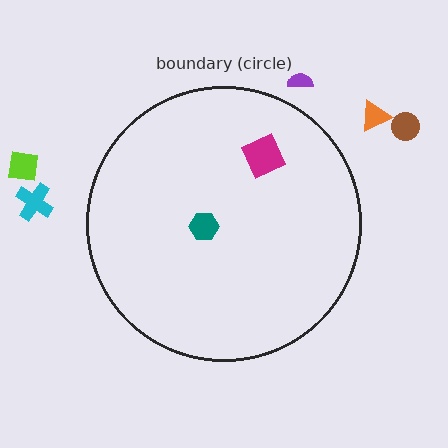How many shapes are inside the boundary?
2 inside, 5 outside.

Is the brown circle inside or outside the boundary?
Outside.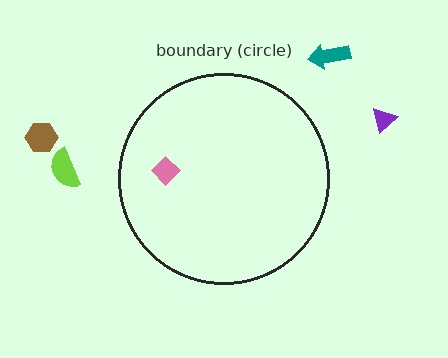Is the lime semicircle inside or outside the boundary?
Outside.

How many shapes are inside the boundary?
1 inside, 4 outside.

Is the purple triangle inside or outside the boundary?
Outside.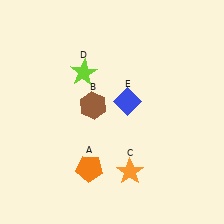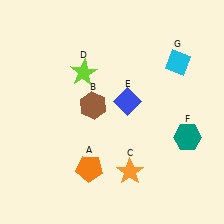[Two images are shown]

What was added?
A teal hexagon (F), a cyan diamond (G) were added in Image 2.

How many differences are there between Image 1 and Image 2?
There are 2 differences between the two images.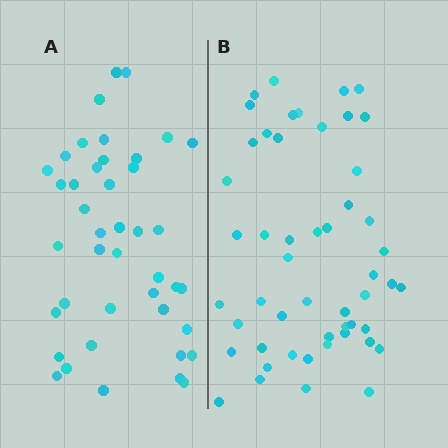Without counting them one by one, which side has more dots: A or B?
Region B (the right region) has more dots.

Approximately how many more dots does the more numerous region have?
Region B has roughly 8 or so more dots than region A.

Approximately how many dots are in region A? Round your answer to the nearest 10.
About 40 dots. (The exact count is 42, which rounds to 40.)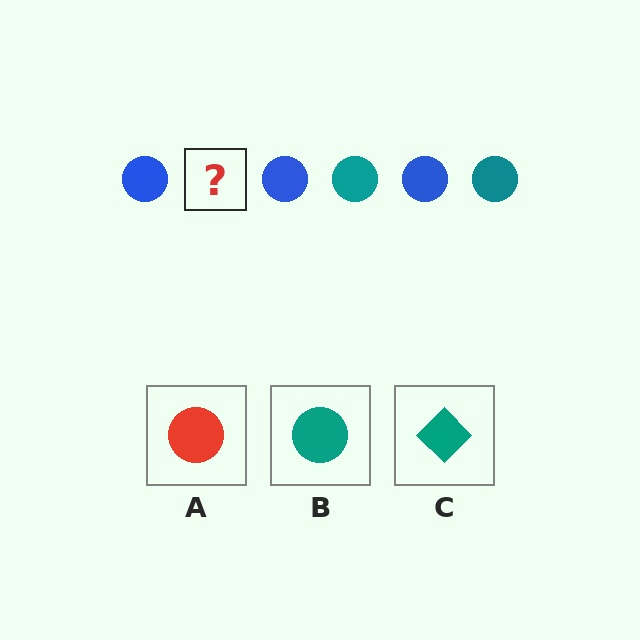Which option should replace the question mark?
Option B.